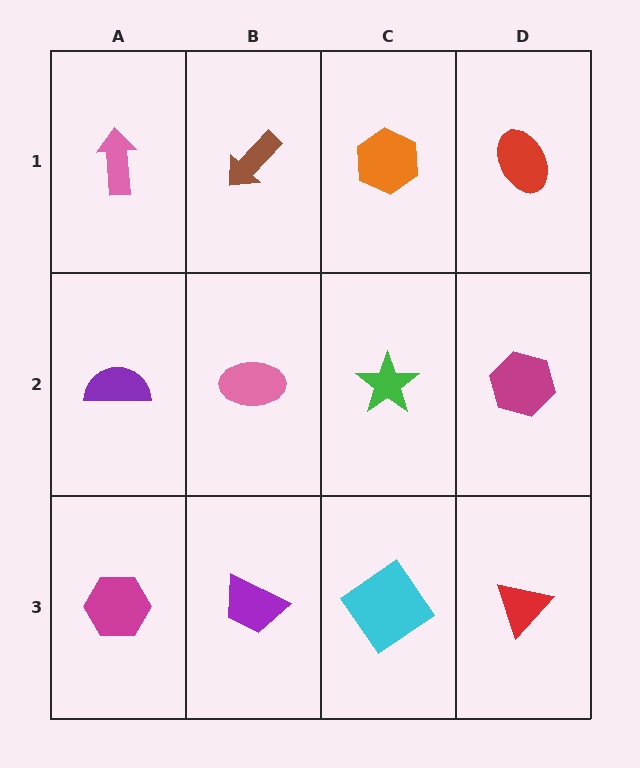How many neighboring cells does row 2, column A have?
3.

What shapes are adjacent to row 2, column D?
A red ellipse (row 1, column D), a red triangle (row 3, column D), a green star (row 2, column C).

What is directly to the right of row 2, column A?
A pink ellipse.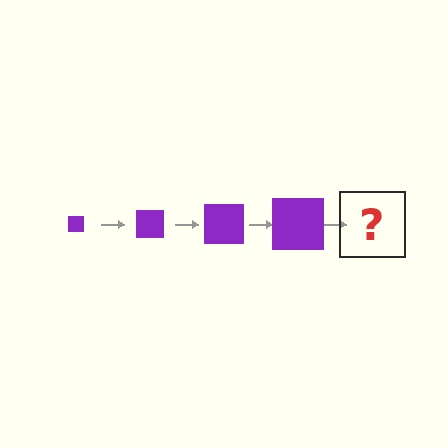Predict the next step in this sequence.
The next step is a purple square, larger than the previous one.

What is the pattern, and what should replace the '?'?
The pattern is that the square gets progressively larger each step. The '?' should be a purple square, larger than the previous one.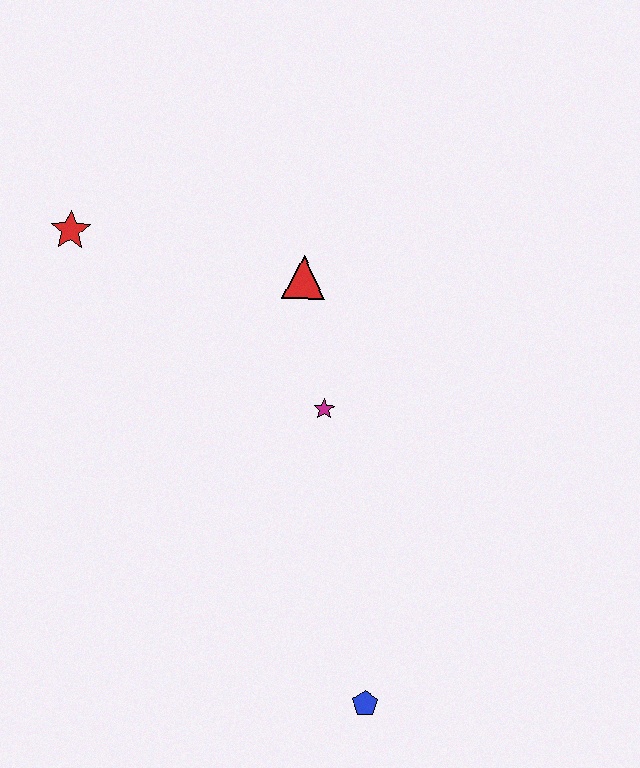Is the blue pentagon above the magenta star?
No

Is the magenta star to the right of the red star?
Yes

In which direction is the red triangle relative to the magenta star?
The red triangle is above the magenta star.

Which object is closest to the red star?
The red triangle is closest to the red star.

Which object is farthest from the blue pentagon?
The red star is farthest from the blue pentagon.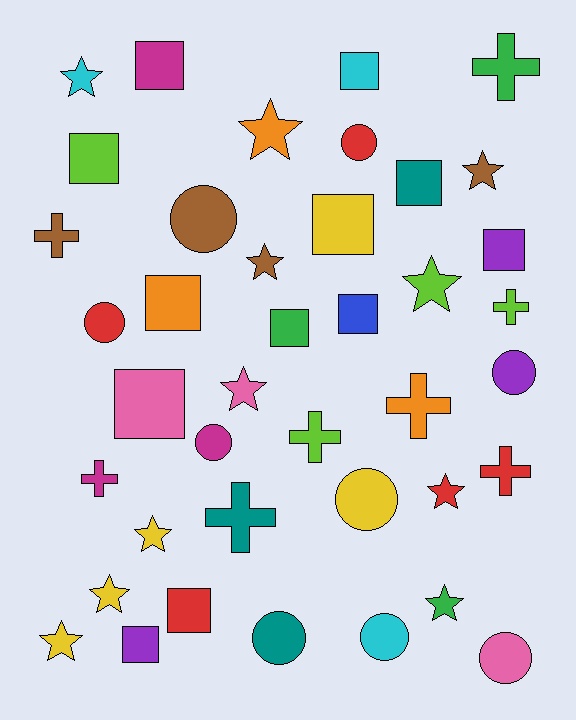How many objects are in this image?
There are 40 objects.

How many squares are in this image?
There are 12 squares.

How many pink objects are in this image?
There are 3 pink objects.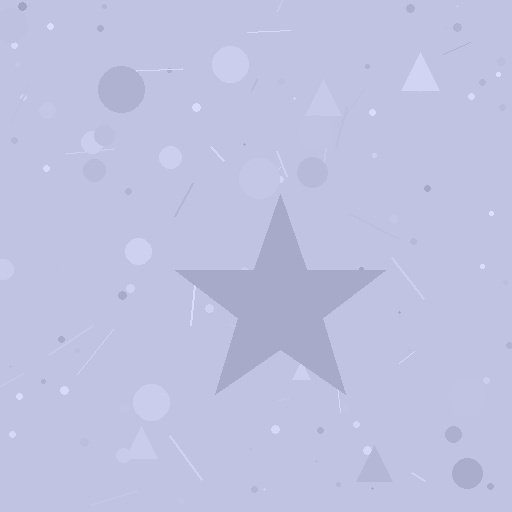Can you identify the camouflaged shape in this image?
The camouflaged shape is a star.